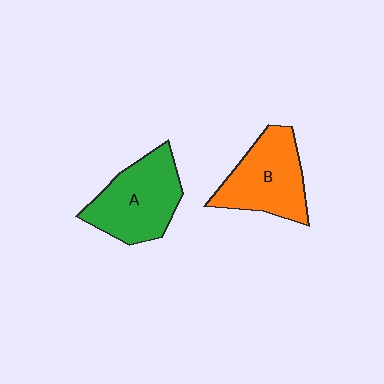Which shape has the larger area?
Shape A (green).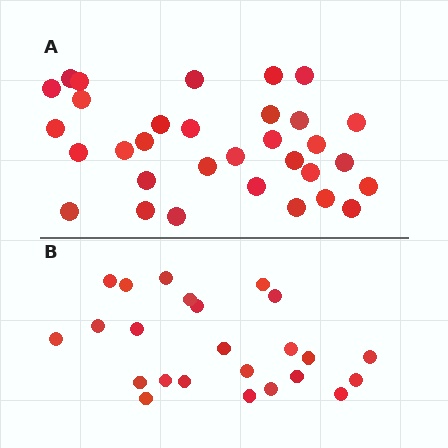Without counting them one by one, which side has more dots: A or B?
Region A (the top region) has more dots.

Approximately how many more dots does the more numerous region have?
Region A has roughly 8 or so more dots than region B.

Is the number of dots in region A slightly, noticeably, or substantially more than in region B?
Region A has noticeably more, but not dramatically so. The ratio is roughly 1.3 to 1.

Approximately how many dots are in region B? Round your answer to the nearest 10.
About 20 dots. (The exact count is 24, which rounds to 20.)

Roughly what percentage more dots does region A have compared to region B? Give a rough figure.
About 35% more.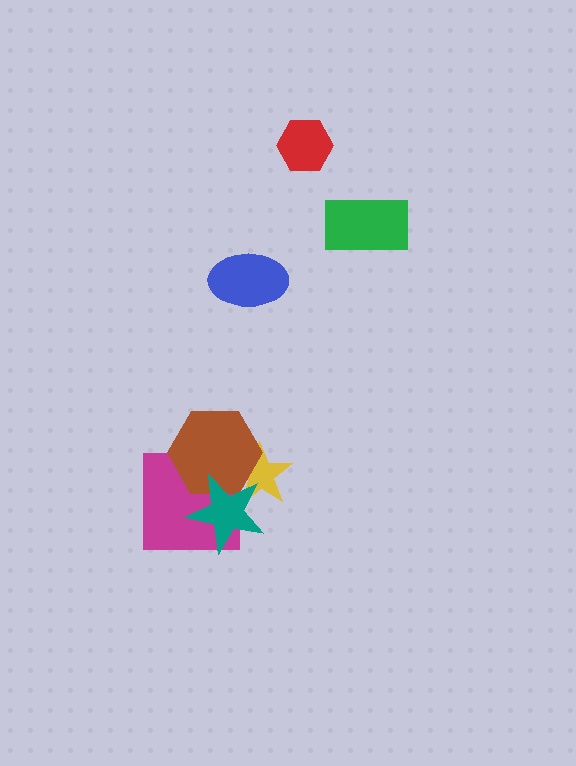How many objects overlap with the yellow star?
2 objects overlap with the yellow star.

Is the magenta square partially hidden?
Yes, it is partially covered by another shape.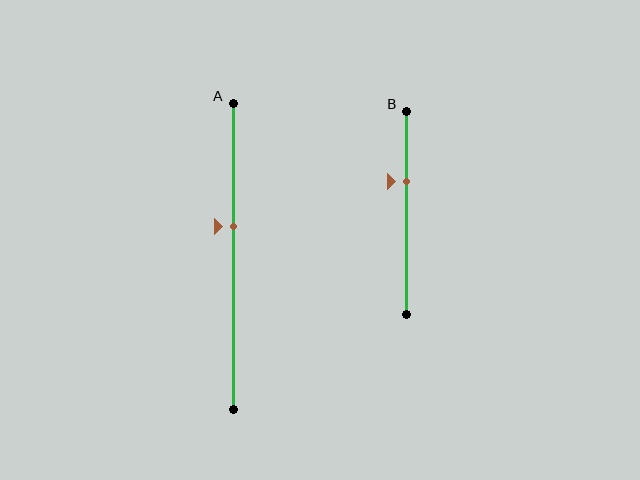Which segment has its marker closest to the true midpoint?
Segment A has its marker closest to the true midpoint.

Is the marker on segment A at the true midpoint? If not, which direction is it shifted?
No, the marker on segment A is shifted upward by about 10% of the segment length.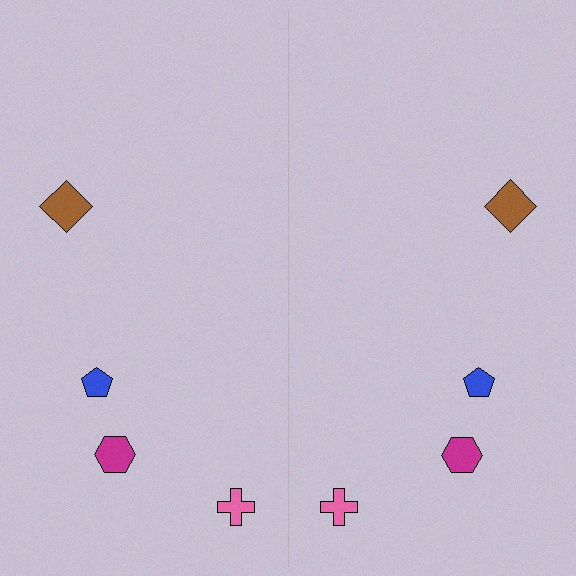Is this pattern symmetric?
Yes, this pattern has bilateral (reflection) symmetry.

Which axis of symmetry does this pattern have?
The pattern has a vertical axis of symmetry running through the center of the image.